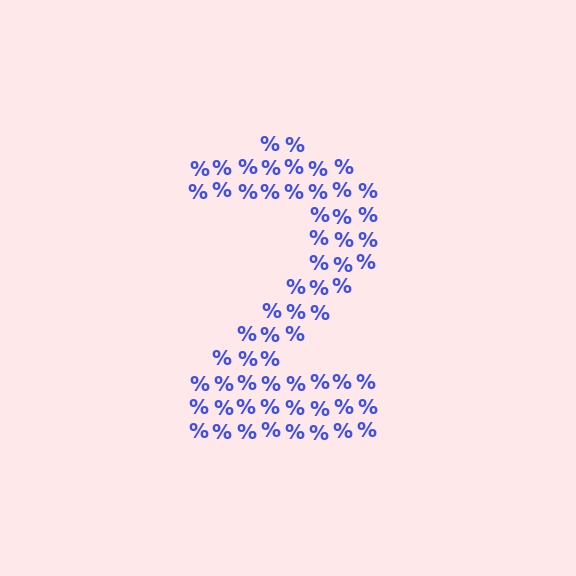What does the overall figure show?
The overall figure shows the digit 2.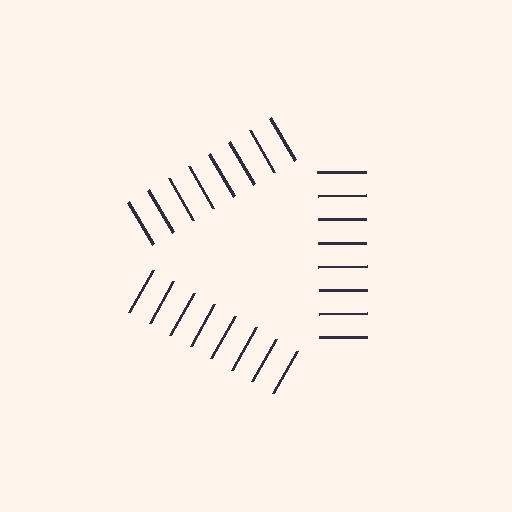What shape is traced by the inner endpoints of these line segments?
An illusory triangle — the line segments terminate on its edges but no continuous stroke is drawn.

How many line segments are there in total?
24 — 8 along each of the 3 edges.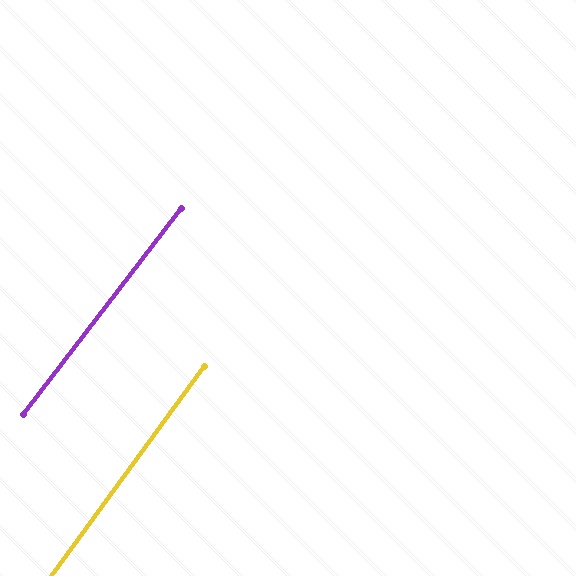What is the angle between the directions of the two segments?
Approximately 1 degree.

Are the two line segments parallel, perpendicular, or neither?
Parallel — their directions differ by only 1.4°.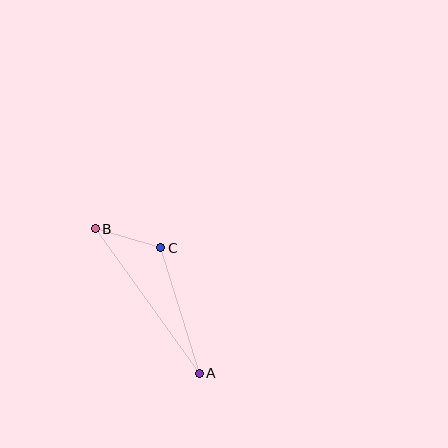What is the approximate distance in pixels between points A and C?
The distance between A and C is approximately 132 pixels.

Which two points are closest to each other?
Points B and C are closest to each other.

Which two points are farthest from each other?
Points A and B are farthest from each other.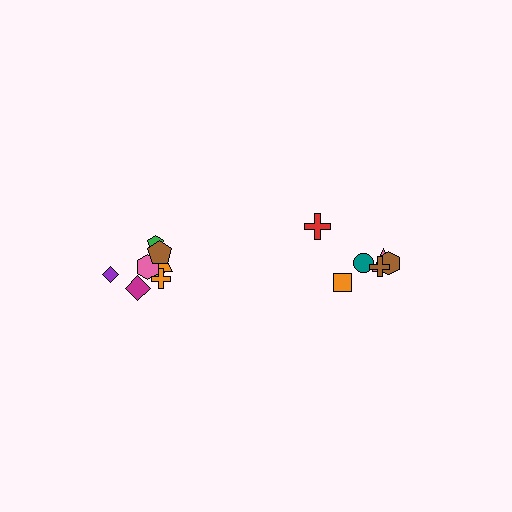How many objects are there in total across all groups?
There are 14 objects.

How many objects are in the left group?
There are 8 objects.